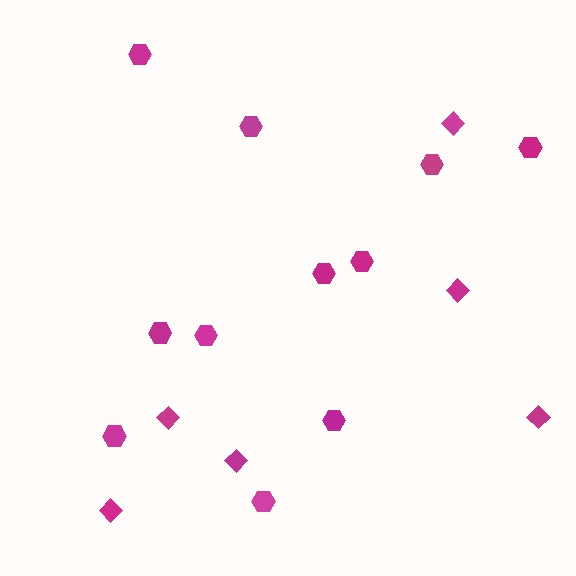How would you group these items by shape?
There are 2 groups: one group of diamonds (6) and one group of hexagons (11).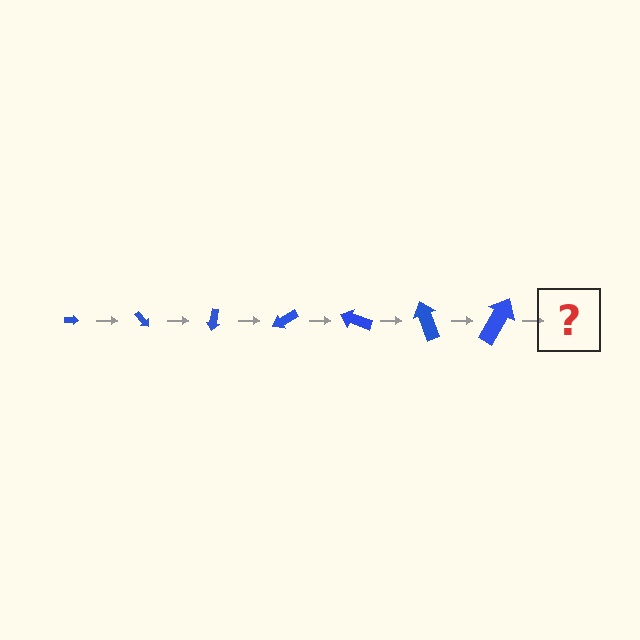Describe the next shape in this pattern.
It should be an arrow, larger than the previous one and rotated 350 degrees from the start.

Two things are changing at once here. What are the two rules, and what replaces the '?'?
The two rules are that the arrow grows larger each step and it rotates 50 degrees each step. The '?' should be an arrow, larger than the previous one and rotated 350 degrees from the start.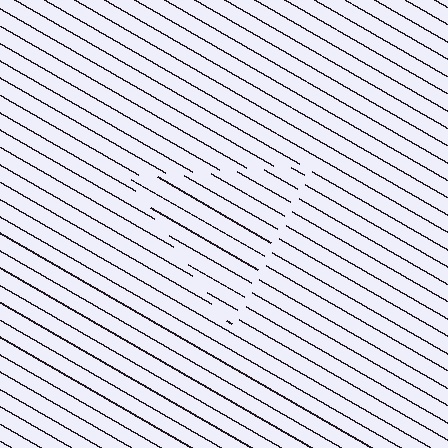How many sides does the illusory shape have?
3 sides — the line-ends trace a triangle.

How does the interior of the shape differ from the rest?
The interior of the shape contains the same grating, shifted by half a period — the contour is defined by the phase discontinuity where line-ends from the inner and outer gratings abut.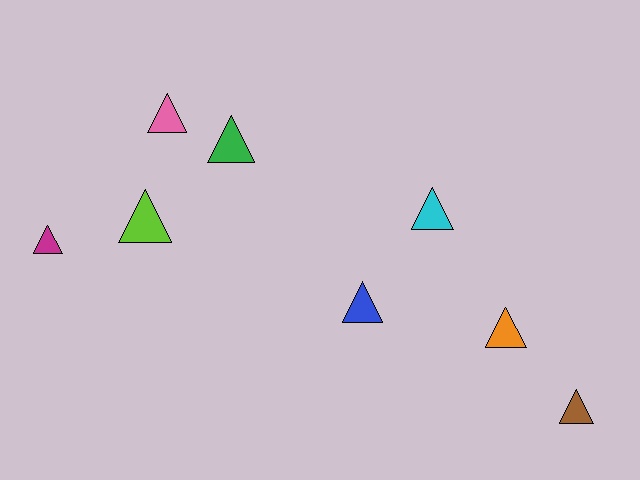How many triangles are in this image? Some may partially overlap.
There are 8 triangles.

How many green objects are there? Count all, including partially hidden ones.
There is 1 green object.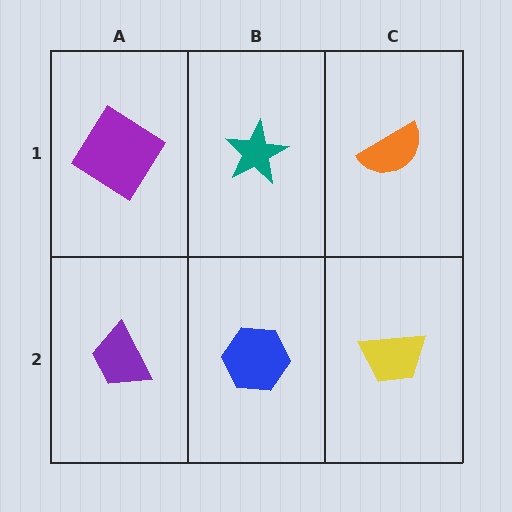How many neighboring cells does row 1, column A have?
2.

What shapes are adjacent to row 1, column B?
A blue hexagon (row 2, column B), a purple diamond (row 1, column A), an orange semicircle (row 1, column C).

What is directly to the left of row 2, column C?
A blue hexagon.